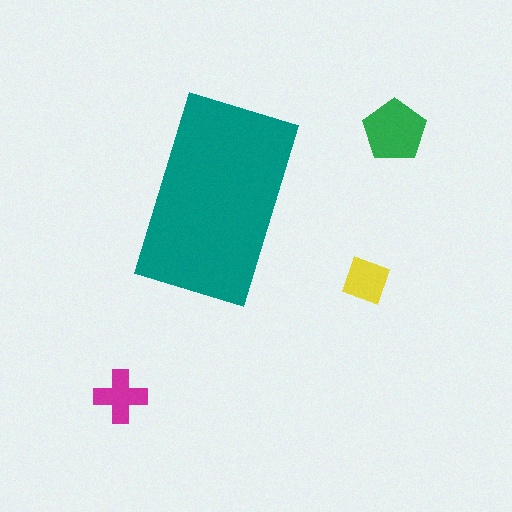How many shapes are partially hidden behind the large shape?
0 shapes are partially hidden.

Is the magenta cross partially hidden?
No, the magenta cross is fully visible.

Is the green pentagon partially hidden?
No, the green pentagon is fully visible.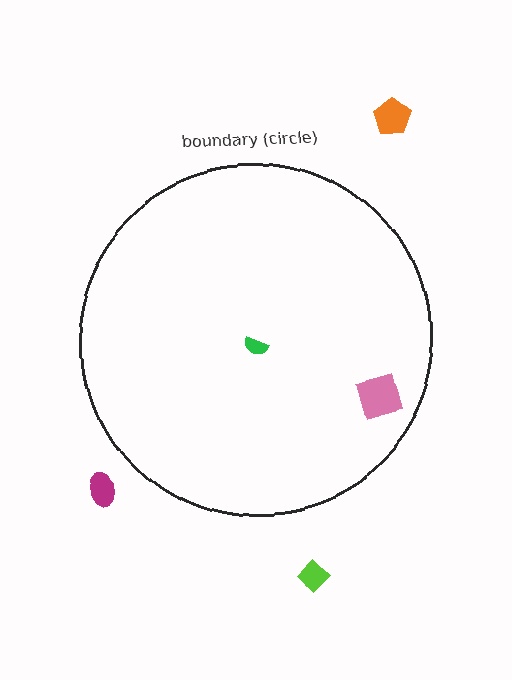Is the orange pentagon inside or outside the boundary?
Outside.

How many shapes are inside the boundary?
2 inside, 3 outside.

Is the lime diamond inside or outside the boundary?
Outside.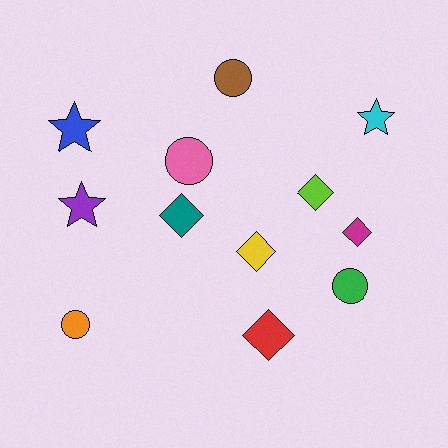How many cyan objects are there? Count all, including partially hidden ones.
There is 1 cyan object.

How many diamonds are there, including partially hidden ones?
There are 5 diamonds.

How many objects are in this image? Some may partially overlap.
There are 12 objects.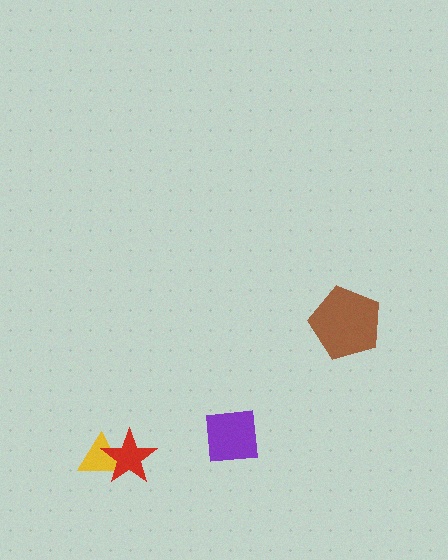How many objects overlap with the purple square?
0 objects overlap with the purple square.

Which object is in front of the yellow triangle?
The red star is in front of the yellow triangle.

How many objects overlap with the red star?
1 object overlaps with the red star.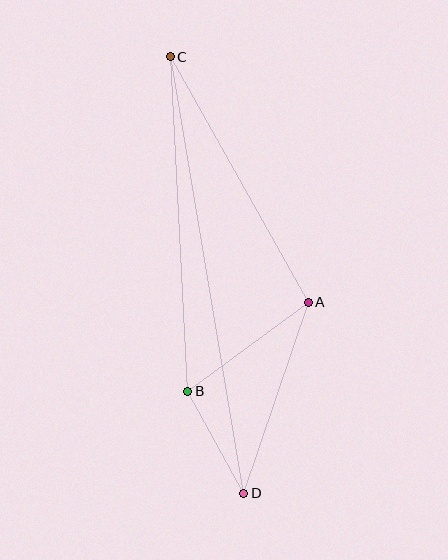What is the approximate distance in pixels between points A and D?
The distance between A and D is approximately 202 pixels.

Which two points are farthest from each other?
Points C and D are farthest from each other.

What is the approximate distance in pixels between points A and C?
The distance between A and C is approximately 281 pixels.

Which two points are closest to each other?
Points B and D are closest to each other.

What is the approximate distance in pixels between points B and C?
The distance between B and C is approximately 335 pixels.